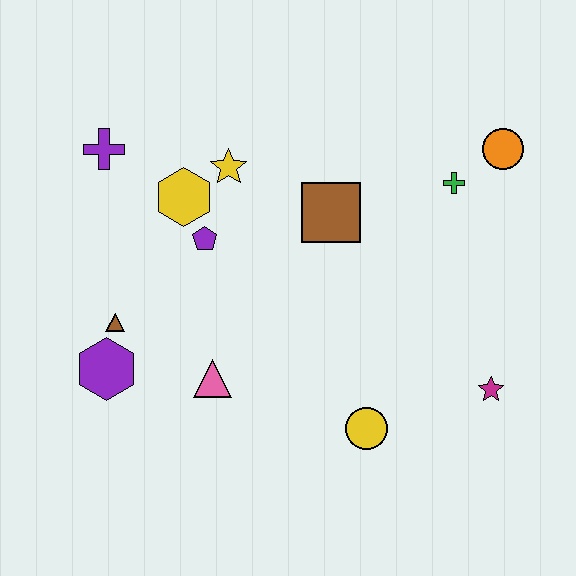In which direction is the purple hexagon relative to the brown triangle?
The purple hexagon is below the brown triangle.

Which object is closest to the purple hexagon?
The brown triangle is closest to the purple hexagon.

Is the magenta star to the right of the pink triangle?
Yes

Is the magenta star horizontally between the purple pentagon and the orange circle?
Yes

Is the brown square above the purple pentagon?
Yes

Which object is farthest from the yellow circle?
The purple cross is farthest from the yellow circle.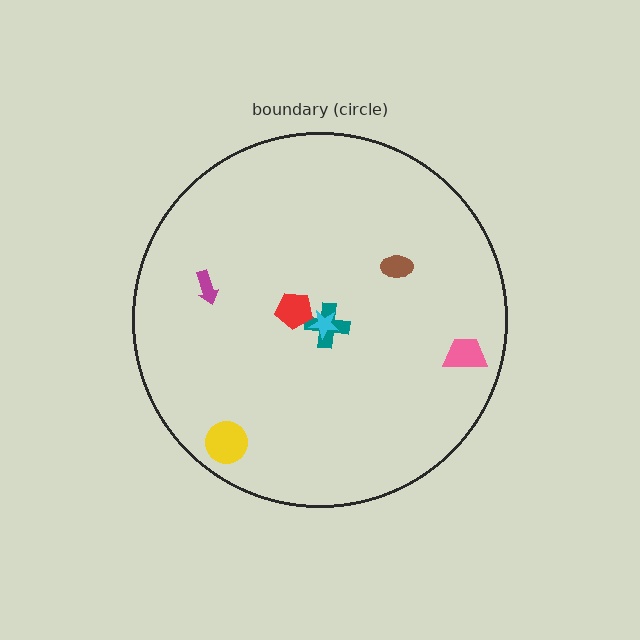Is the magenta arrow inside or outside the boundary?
Inside.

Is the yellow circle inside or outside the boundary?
Inside.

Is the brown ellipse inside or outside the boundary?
Inside.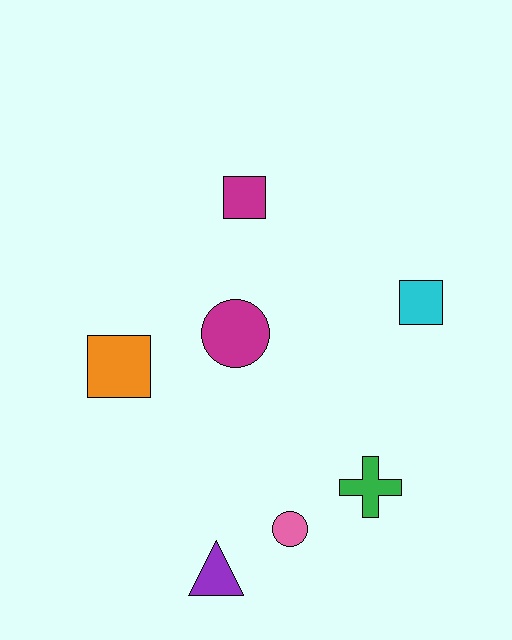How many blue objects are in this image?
There are no blue objects.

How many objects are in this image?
There are 7 objects.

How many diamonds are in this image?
There are no diamonds.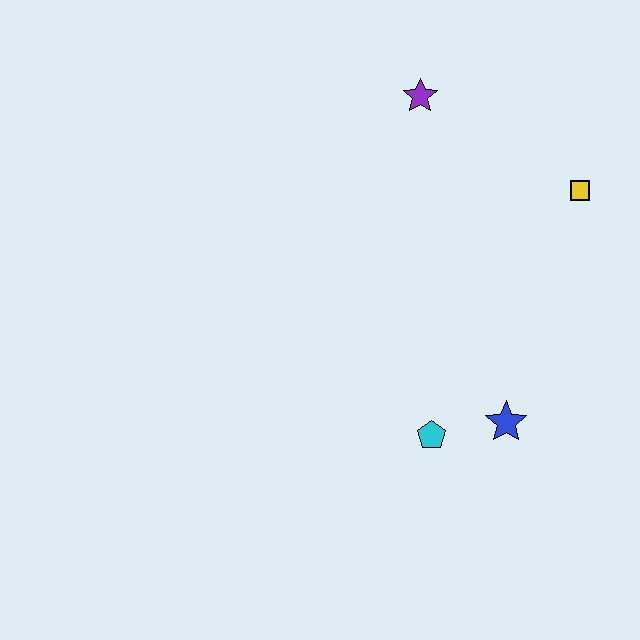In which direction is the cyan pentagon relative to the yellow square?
The cyan pentagon is below the yellow square.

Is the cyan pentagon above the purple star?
No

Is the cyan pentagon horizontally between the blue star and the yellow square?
No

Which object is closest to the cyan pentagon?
The blue star is closest to the cyan pentagon.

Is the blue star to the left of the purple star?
No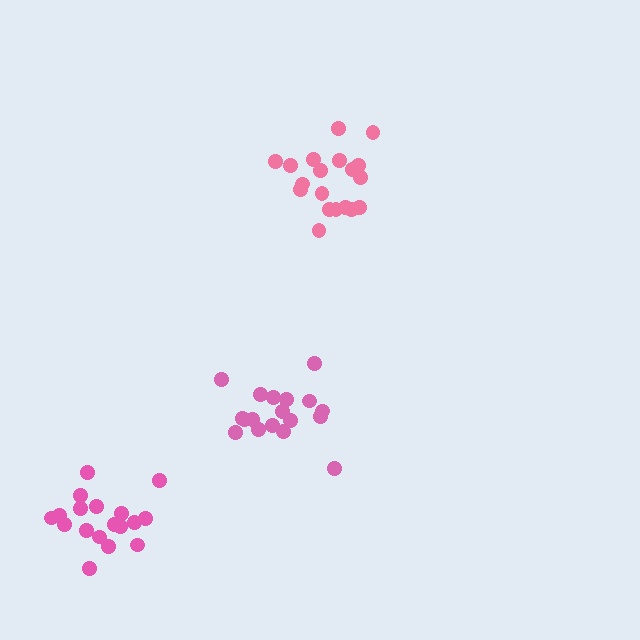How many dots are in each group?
Group 1: 19 dots, Group 2: 18 dots, Group 3: 18 dots (55 total).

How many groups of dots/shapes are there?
There are 3 groups.